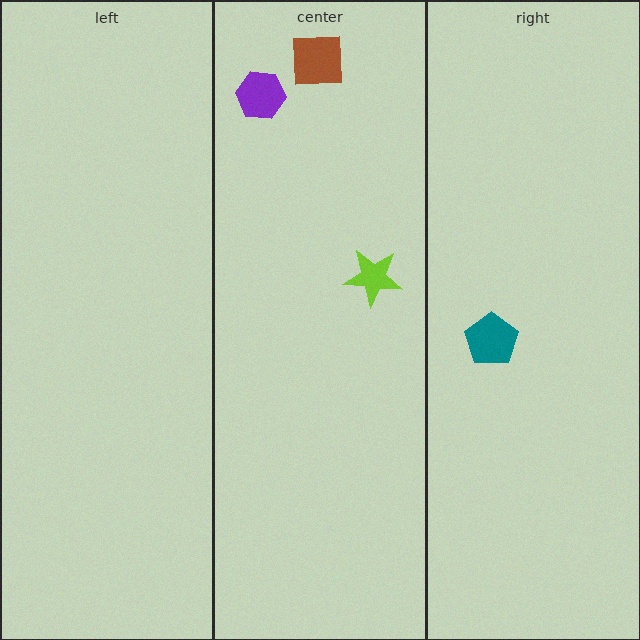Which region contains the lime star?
The center region.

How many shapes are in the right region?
1.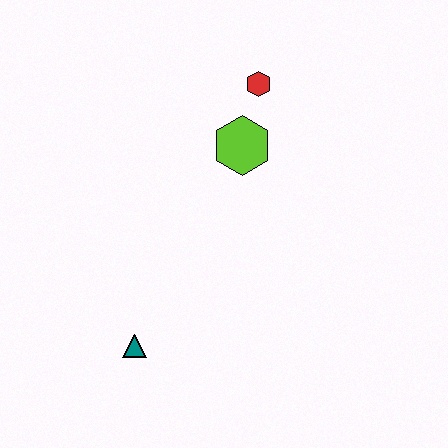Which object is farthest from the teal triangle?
The red hexagon is farthest from the teal triangle.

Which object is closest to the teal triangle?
The lime hexagon is closest to the teal triangle.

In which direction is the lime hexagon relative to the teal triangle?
The lime hexagon is above the teal triangle.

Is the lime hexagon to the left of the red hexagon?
Yes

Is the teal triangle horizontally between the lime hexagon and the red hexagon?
No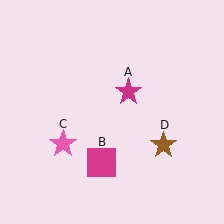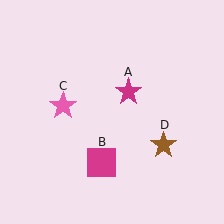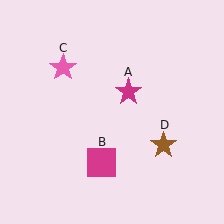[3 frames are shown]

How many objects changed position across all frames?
1 object changed position: pink star (object C).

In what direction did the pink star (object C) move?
The pink star (object C) moved up.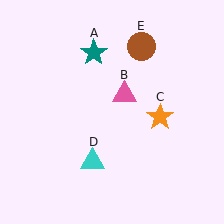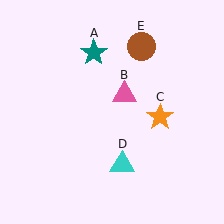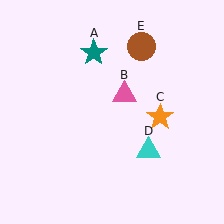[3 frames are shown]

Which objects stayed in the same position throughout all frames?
Teal star (object A) and pink triangle (object B) and orange star (object C) and brown circle (object E) remained stationary.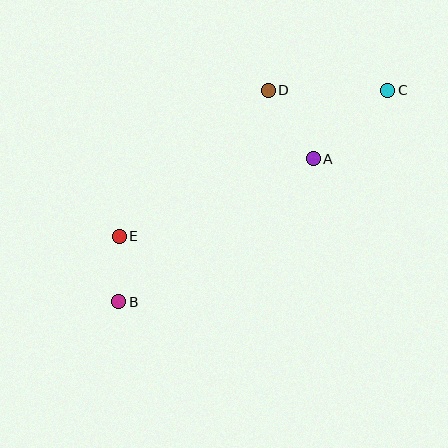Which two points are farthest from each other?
Points B and C are farthest from each other.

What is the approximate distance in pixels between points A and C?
The distance between A and C is approximately 101 pixels.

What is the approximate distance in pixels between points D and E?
The distance between D and E is approximately 209 pixels.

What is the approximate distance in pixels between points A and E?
The distance between A and E is approximately 209 pixels.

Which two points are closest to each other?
Points B and E are closest to each other.